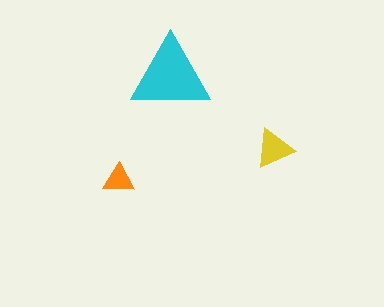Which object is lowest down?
The orange triangle is bottommost.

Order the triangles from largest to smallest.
the cyan one, the yellow one, the orange one.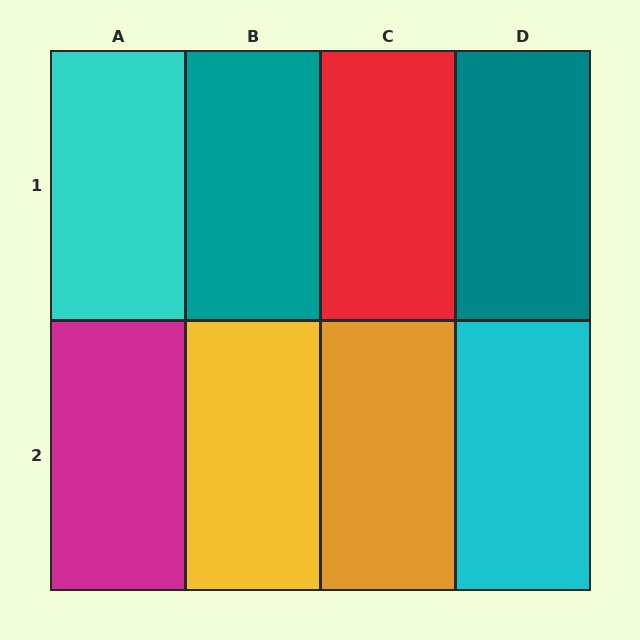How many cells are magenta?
1 cell is magenta.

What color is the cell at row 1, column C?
Red.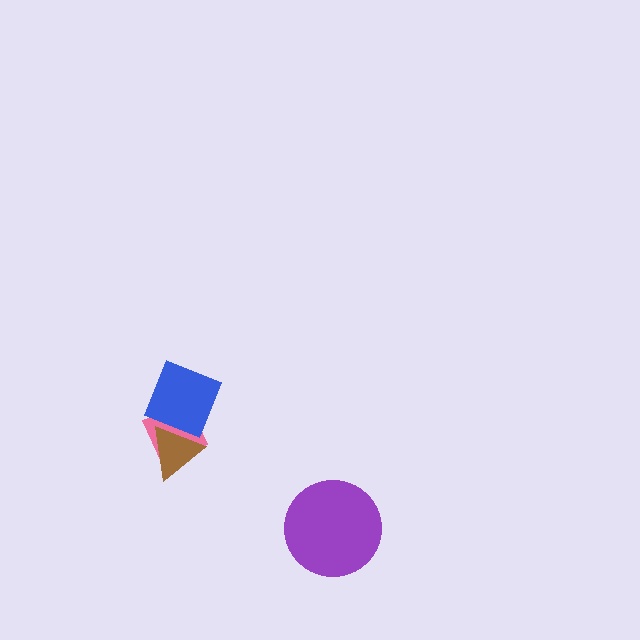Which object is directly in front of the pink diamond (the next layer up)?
The brown triangle is directly in front of the pink diamond.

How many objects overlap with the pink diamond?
2 objects overlap with the pink diamond.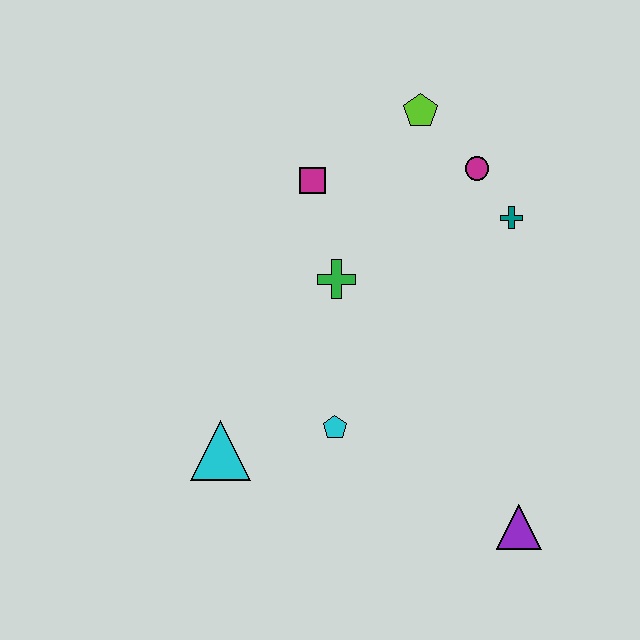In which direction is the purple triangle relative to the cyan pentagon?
The purple triangle is to the right of the cyan pentagon.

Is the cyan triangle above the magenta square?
No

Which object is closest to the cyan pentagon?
The cyan triangle is closest to the cyan pentagon.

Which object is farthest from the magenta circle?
The cyan triangle is farthest from the magenta circle.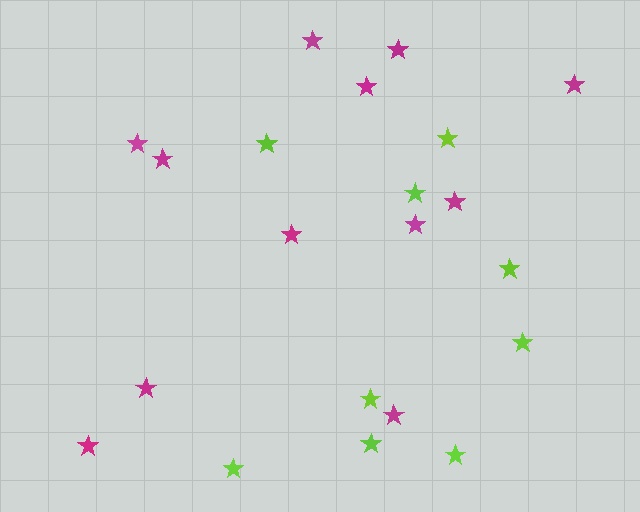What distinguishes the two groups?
There are 2 groups: one group of magenta stars (12) and one group of lime stars (9).